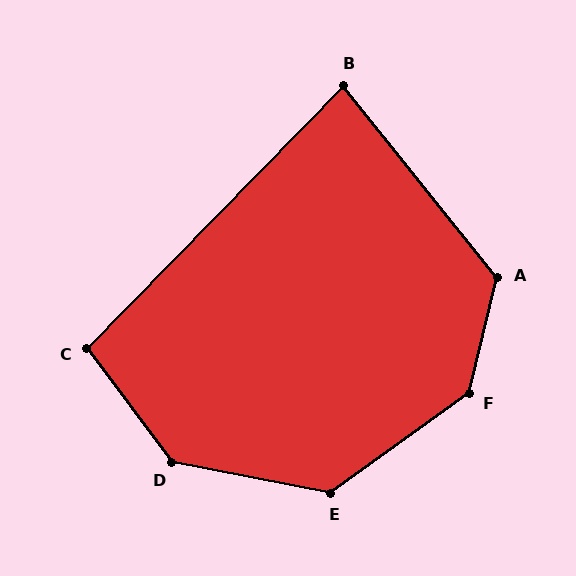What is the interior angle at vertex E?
Approximately 133 degrees (obtuse).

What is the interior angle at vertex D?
Approximately 138 degrees (obtuse).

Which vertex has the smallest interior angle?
B, at approximately 83 degrees.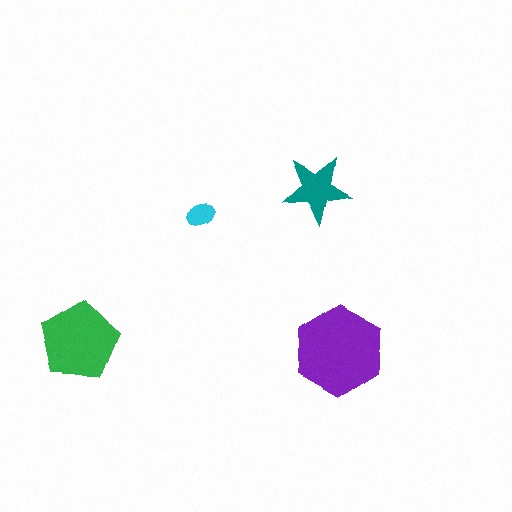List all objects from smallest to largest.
The cyan ellipse, the teal star, the green pentagon, the purple hexagon.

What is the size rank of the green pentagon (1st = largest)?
2nd.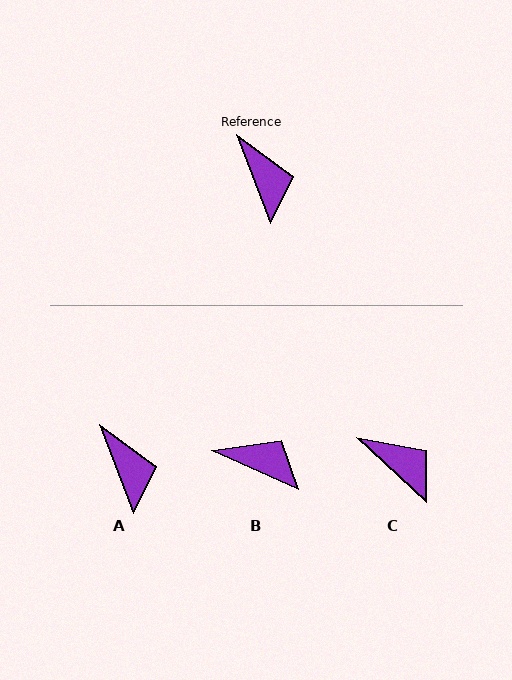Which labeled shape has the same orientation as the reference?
A.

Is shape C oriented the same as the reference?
No, it is off by about 26 degrees.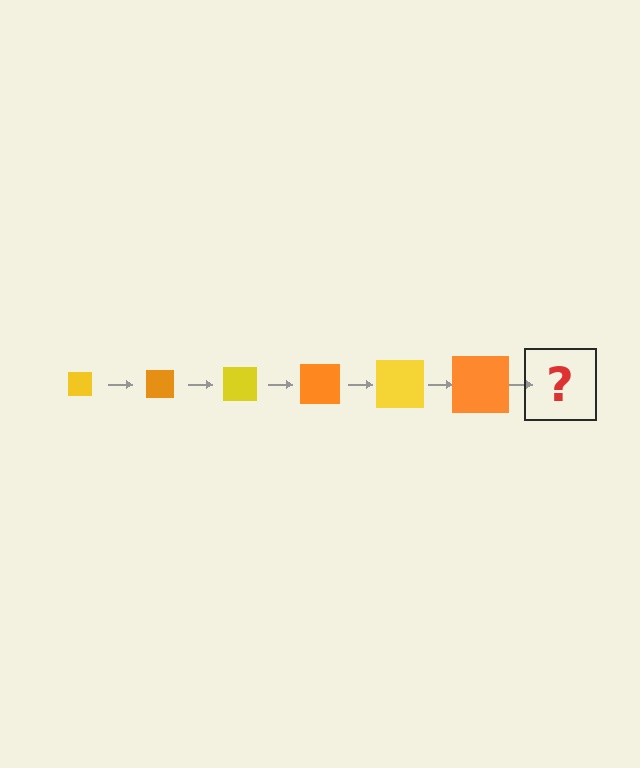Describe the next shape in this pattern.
It should be a yellow square, larger than the previous one.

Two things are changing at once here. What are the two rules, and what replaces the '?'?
The two rules are that the square grows larger each step and the color cycles through yellow and orange. The '?' should be a yellow square, larger than the previous one.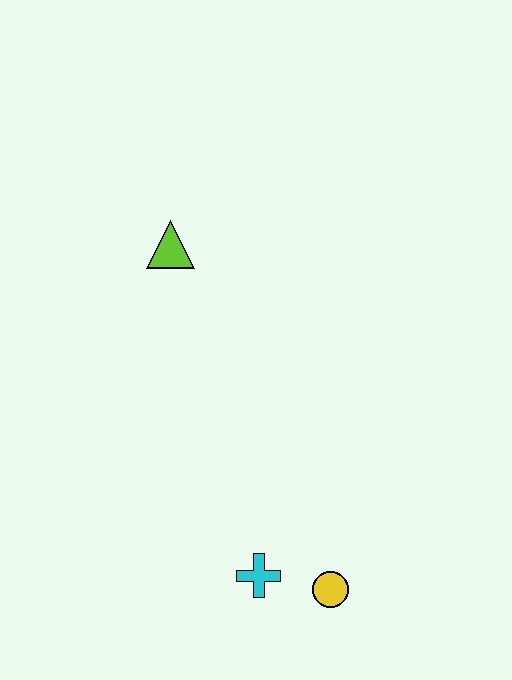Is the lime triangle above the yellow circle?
Yes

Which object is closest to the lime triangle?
The cyan cross is closest to the lime triangle.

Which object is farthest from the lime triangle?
The yellow circle is farthest from the lime triangle.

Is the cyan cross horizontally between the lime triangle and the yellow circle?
Yes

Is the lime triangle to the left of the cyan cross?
Yes